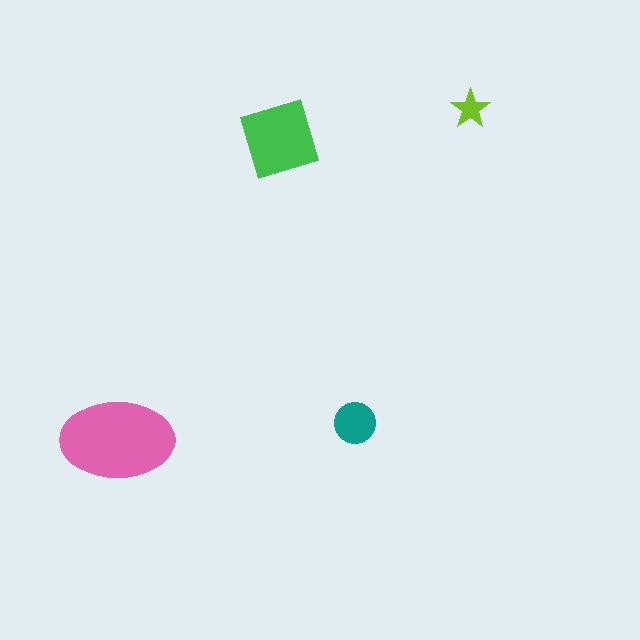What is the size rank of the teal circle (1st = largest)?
3rd.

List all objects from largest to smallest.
The pink ellipse, the green diamond, the teal circle, the lime star.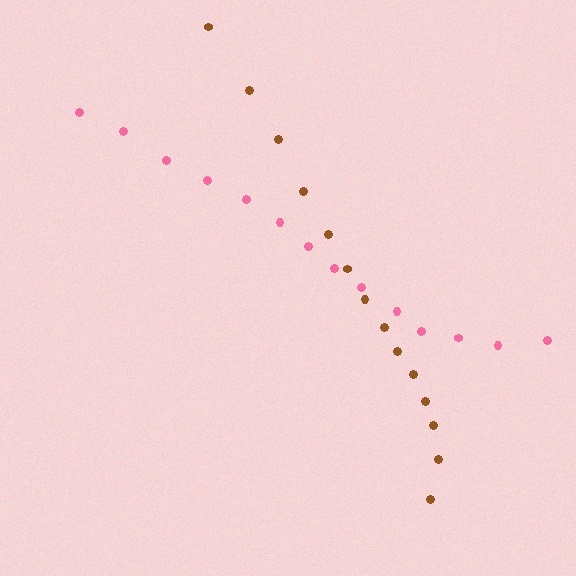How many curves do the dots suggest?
There are 2 distinct paths.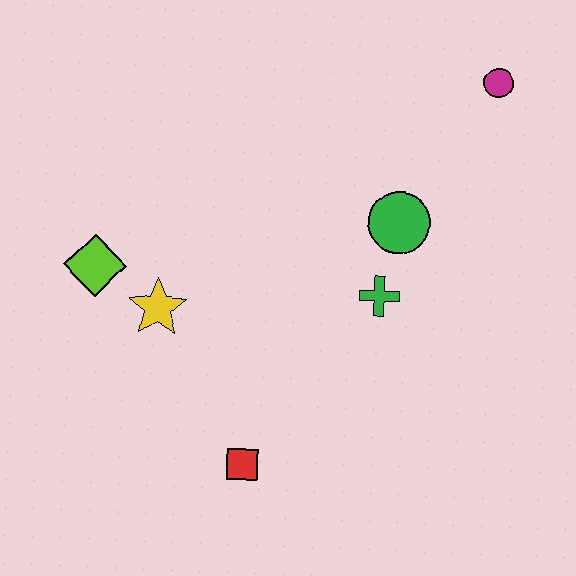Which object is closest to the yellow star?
The lime diamond is closest to the yellow star.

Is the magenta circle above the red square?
Yes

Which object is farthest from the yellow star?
The magenta circle is farthest from the yellow star.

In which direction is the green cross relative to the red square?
The green cross is above the red square.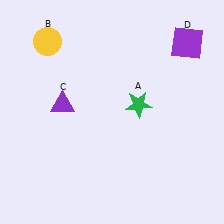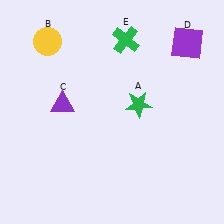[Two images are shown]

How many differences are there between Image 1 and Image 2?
There is 1 difference between the two images.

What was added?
A green cross (E) was added in Image 2.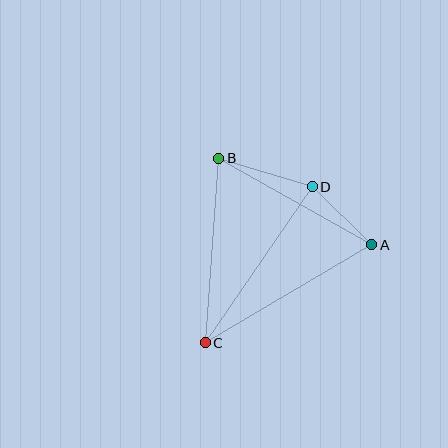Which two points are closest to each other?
Points A and D are closest to each other.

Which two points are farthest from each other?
Points A and C are farthest from each other.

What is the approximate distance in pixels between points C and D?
The distance between C and D is approximately 189 pixels.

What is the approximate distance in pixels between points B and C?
The distance between B and C is approximately 185 pixels.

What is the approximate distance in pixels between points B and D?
The distance between B and D is approximately 98 pixels.